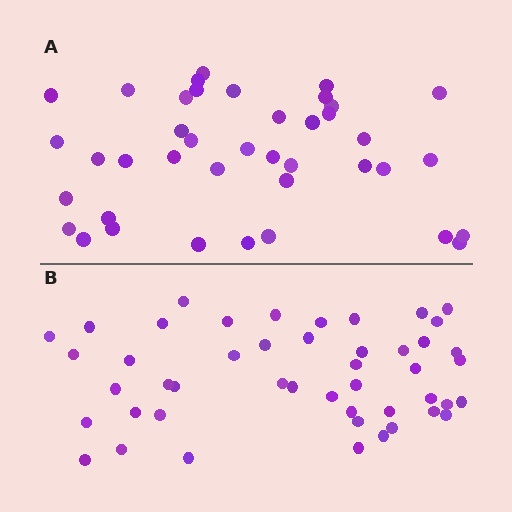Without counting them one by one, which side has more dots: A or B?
Region B (the bottom region) has more dots.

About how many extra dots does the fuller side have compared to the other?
Region B has roughly 8 or so more dots than region A.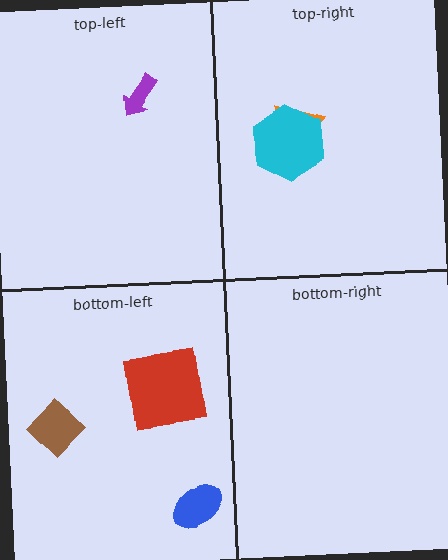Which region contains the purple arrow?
The top-left region.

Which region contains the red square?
The bottom-left region.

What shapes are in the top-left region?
The purple arrow.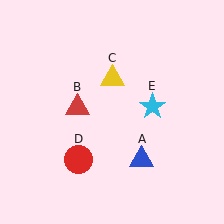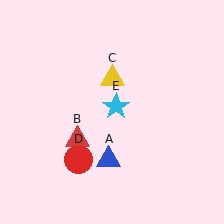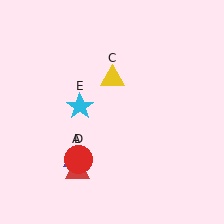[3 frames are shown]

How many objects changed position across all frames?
3 objects changed position: blue triangle (object A), red triangle (object B), cyan star (object E).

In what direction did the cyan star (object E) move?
The cyan star (object E) moved left.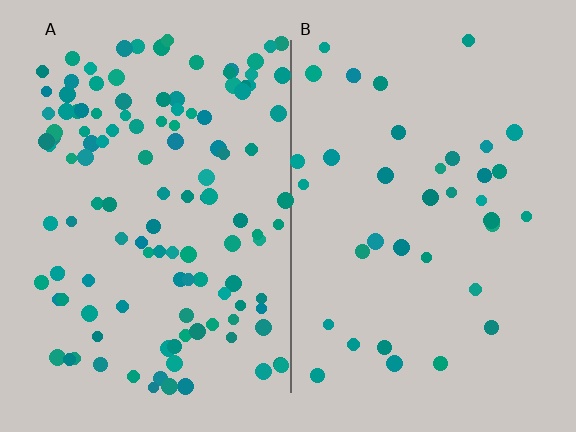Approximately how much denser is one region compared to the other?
Approximately 3.3× — region A over region B.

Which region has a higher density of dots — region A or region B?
A (the left).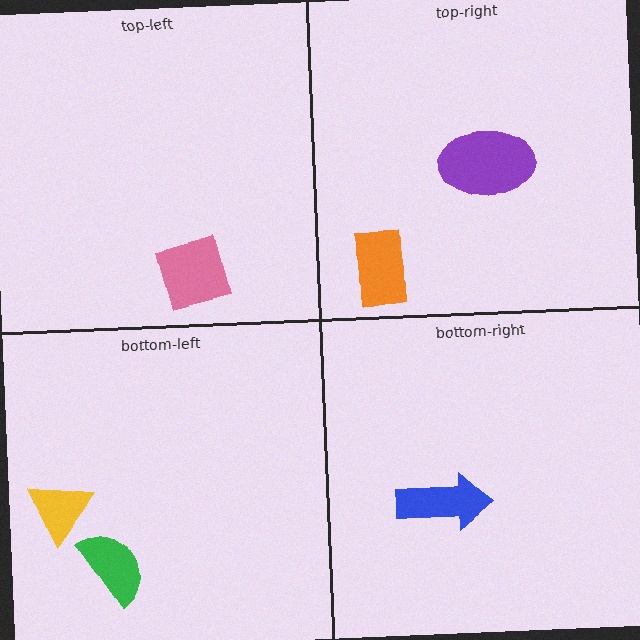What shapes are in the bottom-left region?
The yellow triangle, the green semicircle.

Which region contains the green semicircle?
The bottom-left region.